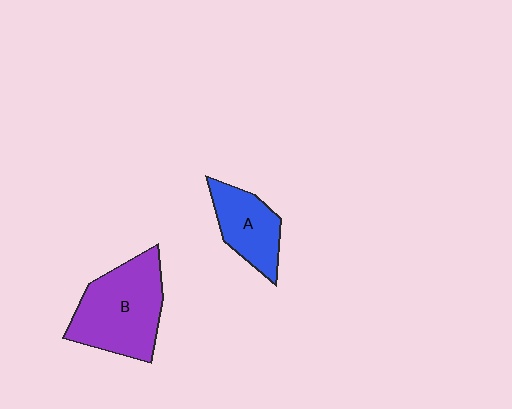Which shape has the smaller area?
Shape A (blue).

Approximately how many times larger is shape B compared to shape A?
Approximately 1.7 times.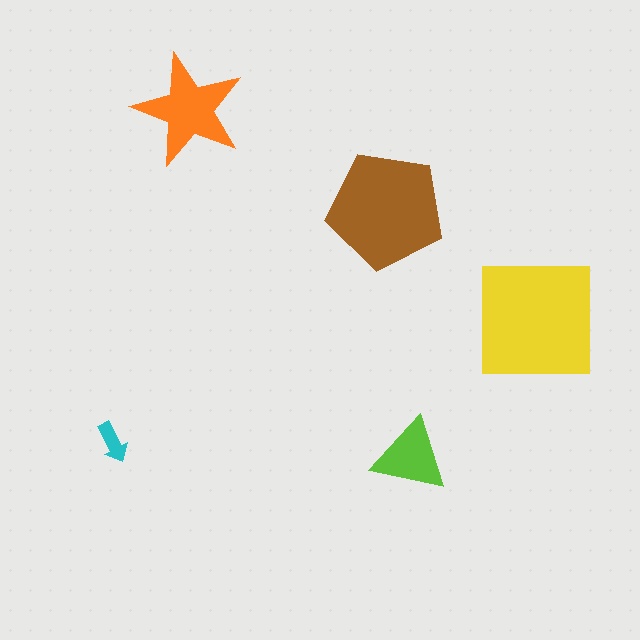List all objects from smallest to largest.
The cyan arrow, the lime triangle, the orange star, the brown pentagon, the yellow square.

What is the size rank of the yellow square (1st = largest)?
1st.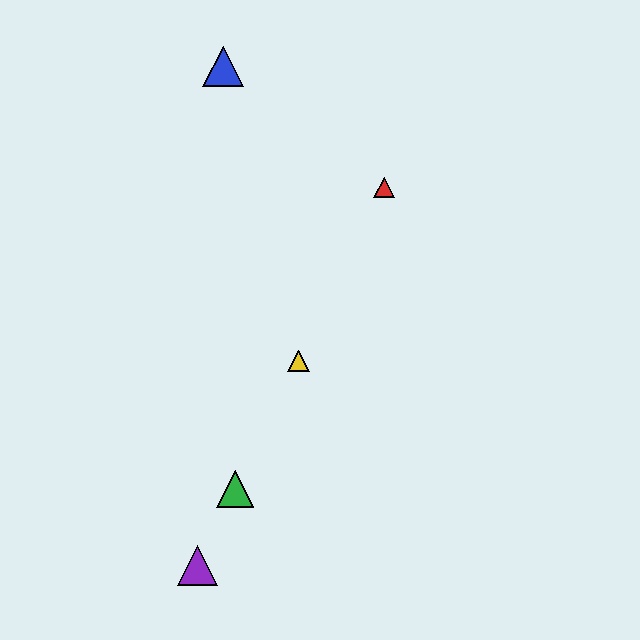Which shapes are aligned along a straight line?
The red triangle, the green triangle, the yellow triangle, the purple triangle are aligned along a straight line.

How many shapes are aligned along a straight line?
4 shapes (the red triangle, the green triangle, the yellow triangle, the purple triangle) are aligned along a straight line.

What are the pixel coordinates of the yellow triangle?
The yellow triangle is at (299, 361).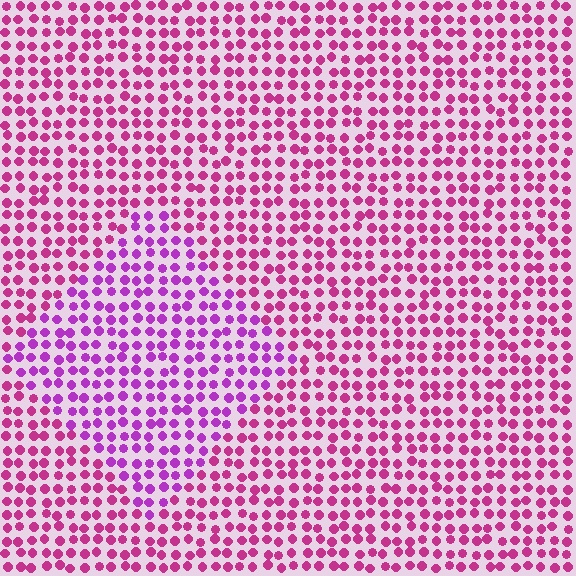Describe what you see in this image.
The image is filled with small magenta elements in a uniform arrangement. A diamond-shaped region is visible where the elements are tinted to a slightly different hue, forming a subtle color boundary.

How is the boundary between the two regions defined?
The boundary is defined purely by a slight shift in hue (about 30 degrees). Spacing, size, and orientation are identical on both sides.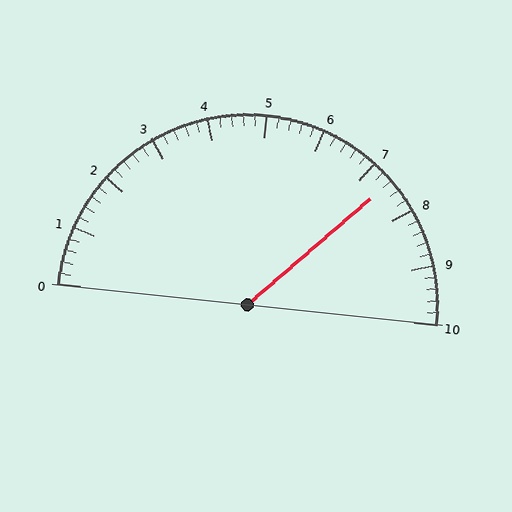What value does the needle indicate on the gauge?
The needle indicates approximately 7.4.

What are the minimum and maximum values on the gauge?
The gauge ranges from 0 to 10.